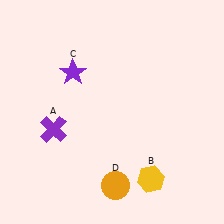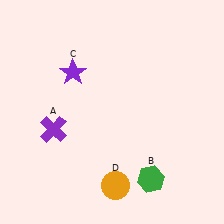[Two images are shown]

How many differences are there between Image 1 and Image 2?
There is 1 difference between the two images.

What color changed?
The hexagon (B) changed from yellow in Image 1 to green in Image 2.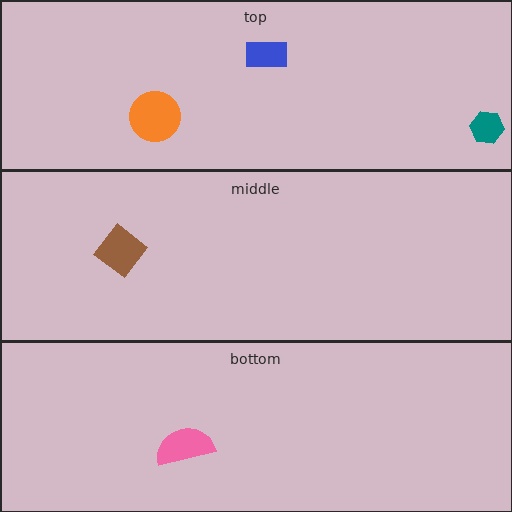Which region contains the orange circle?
The top region.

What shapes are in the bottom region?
The pink semicircle.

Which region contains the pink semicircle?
The bottom region.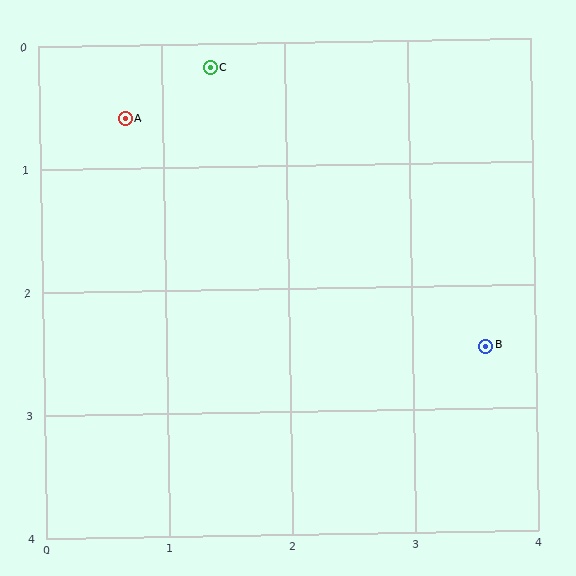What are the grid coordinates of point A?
Point A is at approximately (0.7, 0.6).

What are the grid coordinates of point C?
Point C is at approximately (1.4, 0.2).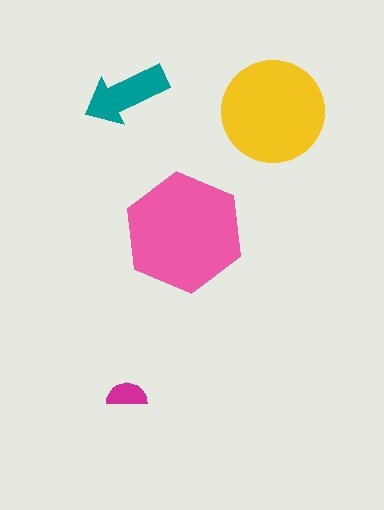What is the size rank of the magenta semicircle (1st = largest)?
4th.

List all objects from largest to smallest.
The pink hexagon, the yellow circle, the teal arrow, the magenta semicircle.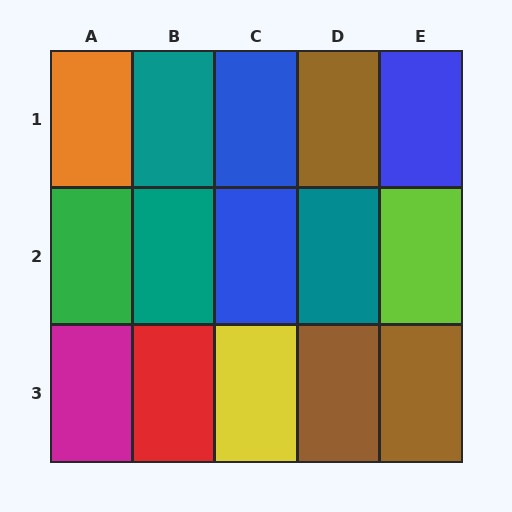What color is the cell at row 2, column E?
Lime.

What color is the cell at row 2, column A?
Green.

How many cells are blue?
3 cells are blue.